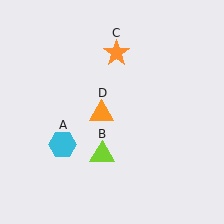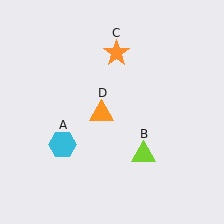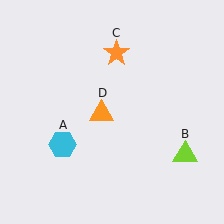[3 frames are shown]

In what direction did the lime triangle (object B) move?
The lime triangle (object B) moved right.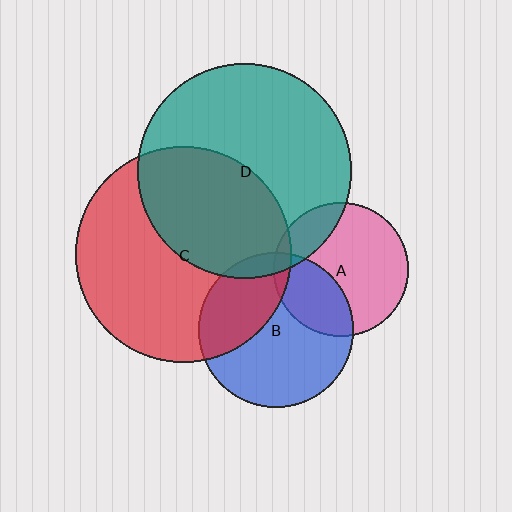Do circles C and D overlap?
Yes.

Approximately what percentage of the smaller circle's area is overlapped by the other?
Approximately 40%.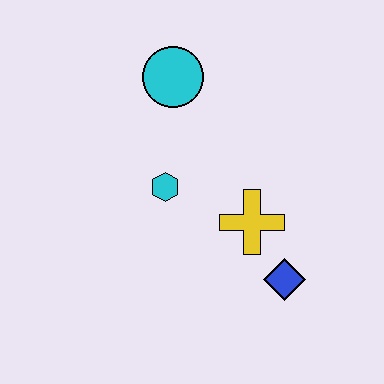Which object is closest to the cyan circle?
The cyan hexagon is closest to the cyan circle.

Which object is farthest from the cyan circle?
The blue diamond is farthest from the cyan circle.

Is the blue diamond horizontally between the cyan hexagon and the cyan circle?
No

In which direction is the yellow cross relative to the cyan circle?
The yellow cross is below the cyan circle.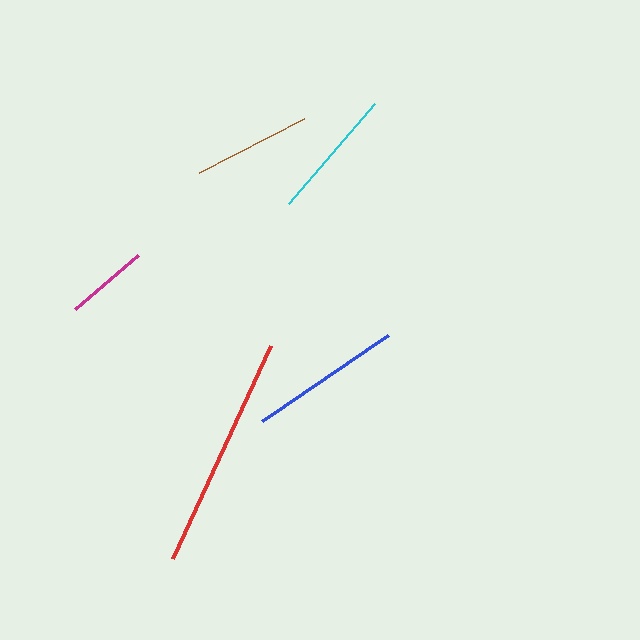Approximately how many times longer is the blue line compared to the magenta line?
The blue line is approximately 1.8 times the length of the magenta line.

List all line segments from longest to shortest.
From longest to shortest: red, blue, cyan, brown, magenta.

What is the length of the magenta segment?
The magenta segment is approximately 83 pixels long.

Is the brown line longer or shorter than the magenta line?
The brown line is longer than the magenta line.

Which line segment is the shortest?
The magenta line is the shortest at approximately 83 pixels.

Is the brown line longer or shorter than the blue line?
The blue line is longer than the brown line.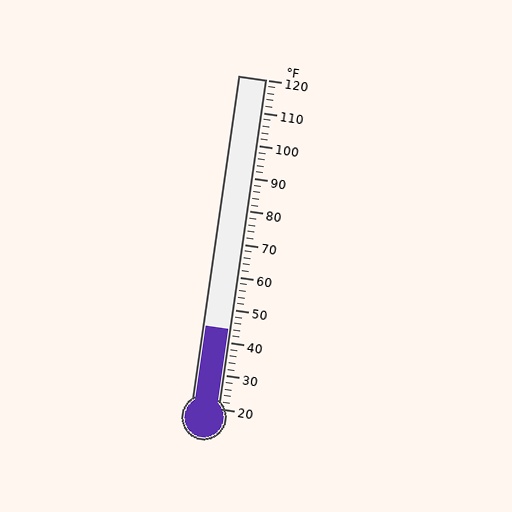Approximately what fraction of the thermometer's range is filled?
The thermometer is filled to approximately 25% of its range.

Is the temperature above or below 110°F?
The temperature is below 110°F.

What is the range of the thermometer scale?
The thermometer scale ranges from 20°F to 120°F.